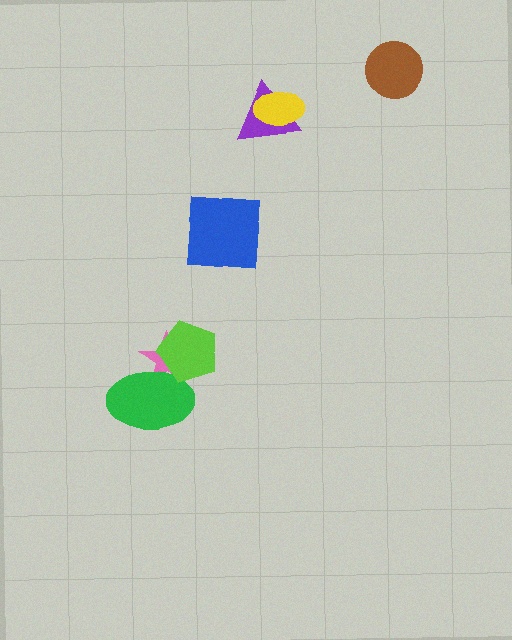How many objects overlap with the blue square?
0 objects overlap with the blue square.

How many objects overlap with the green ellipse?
2 objects overlap with the green ellipse.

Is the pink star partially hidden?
Yes, it is partially covered by another shape.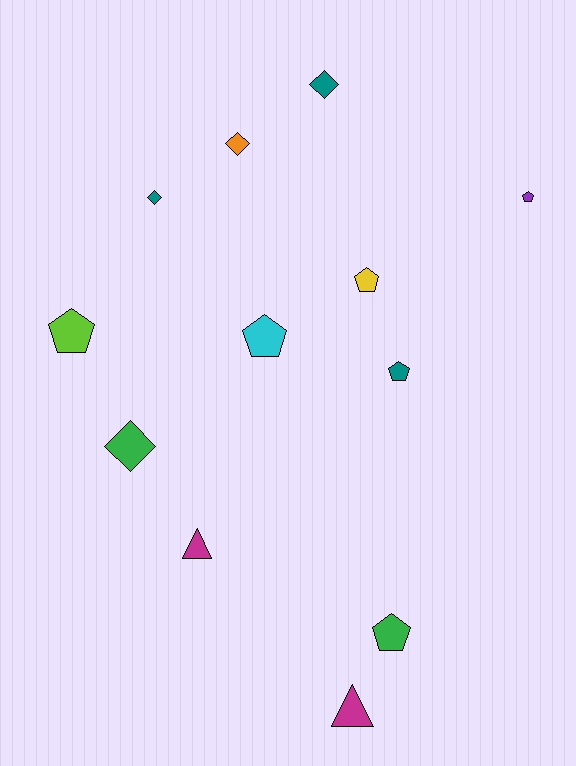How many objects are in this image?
There are 12 objects.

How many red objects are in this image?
There are no red objects.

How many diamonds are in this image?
There are 4 diamonds.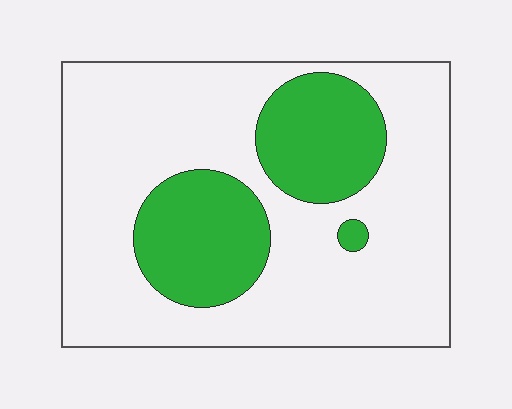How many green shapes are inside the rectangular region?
3.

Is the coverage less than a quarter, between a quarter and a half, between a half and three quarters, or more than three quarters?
Between a quarter and a half.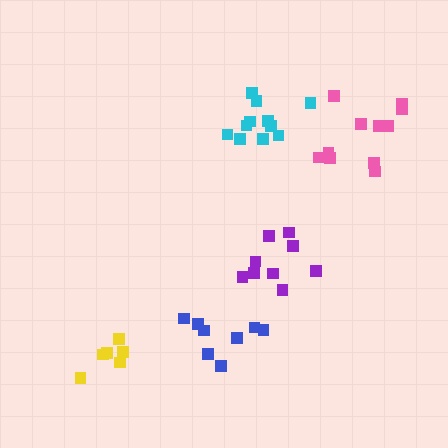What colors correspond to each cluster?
The clusters are colored: cyan, blue, pink, purple, yellow.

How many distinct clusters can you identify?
There are 5 distinct clusters.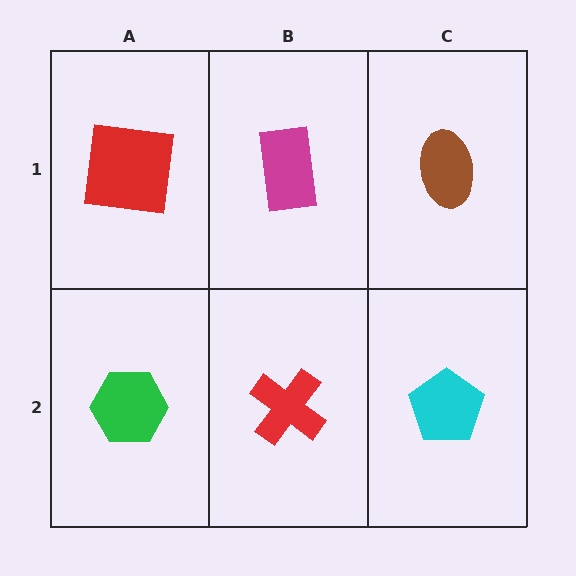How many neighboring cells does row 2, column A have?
2.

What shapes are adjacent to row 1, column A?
A green hexagon (row 2, column A), a magenta rectangle (row 1, column B).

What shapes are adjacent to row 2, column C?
A brown ellipse (row 1, column C), a red cross (row 2, column B).